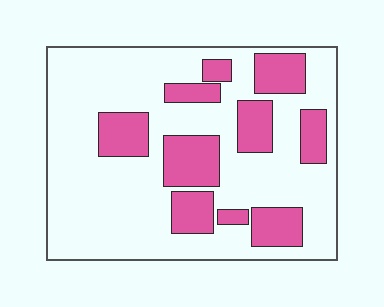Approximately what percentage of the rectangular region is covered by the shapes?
Approximately 25%.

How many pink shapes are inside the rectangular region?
10.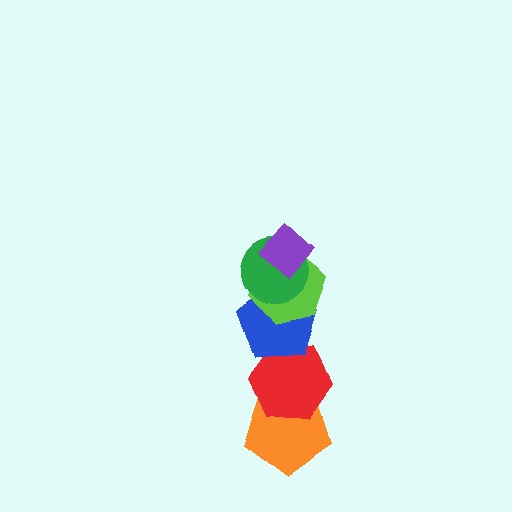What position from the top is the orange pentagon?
The orange pentagon is 6th from the top.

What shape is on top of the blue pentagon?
The lime hexagon is on top of the blue pentagon.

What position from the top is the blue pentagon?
The blue pentagon is 4th from the top.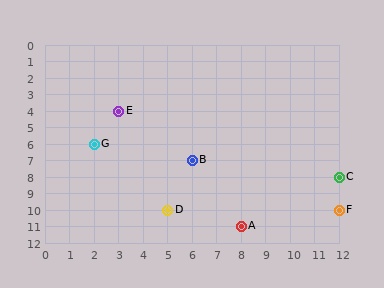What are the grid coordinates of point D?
Point D is at grid coordinates (5, 10).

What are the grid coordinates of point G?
Point G is at grid coordinates (2, 6).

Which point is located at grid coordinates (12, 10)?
Point F is at (12, 10).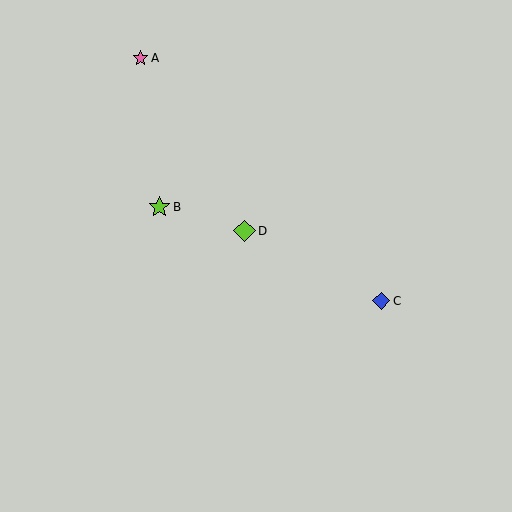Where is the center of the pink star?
The center of the pink star is at (140, 58).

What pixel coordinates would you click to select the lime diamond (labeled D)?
Click at (244, 231) to select the lime diamond D.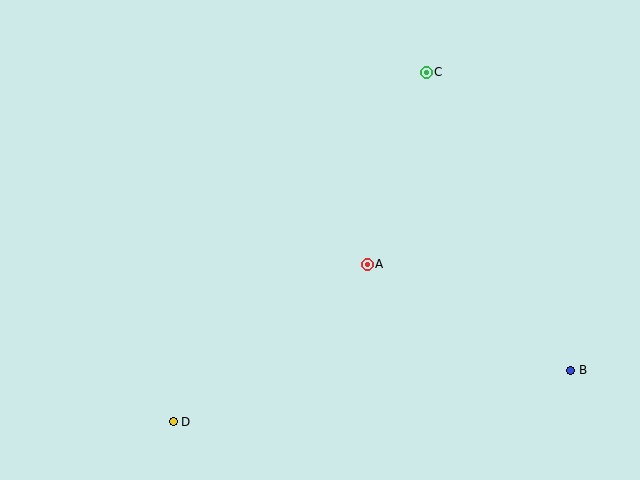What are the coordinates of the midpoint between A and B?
The midpoint between A and B is at (469, 317).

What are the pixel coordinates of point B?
Point B is at (571, 370).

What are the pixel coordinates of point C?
Point C is at (426, 72).